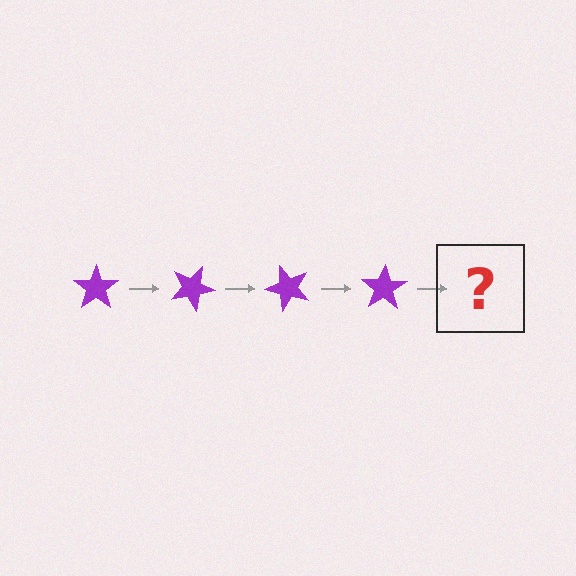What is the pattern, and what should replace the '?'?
The pattern is that the star rotates 25 degrees each step. The '?' should be a purple star rotated 100 degrees.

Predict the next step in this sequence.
The next step is a purple star rotated 100 degrees.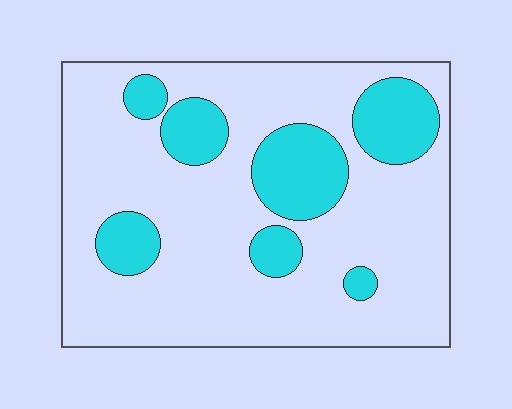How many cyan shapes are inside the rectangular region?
7.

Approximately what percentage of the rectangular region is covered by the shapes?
Approximately 25%.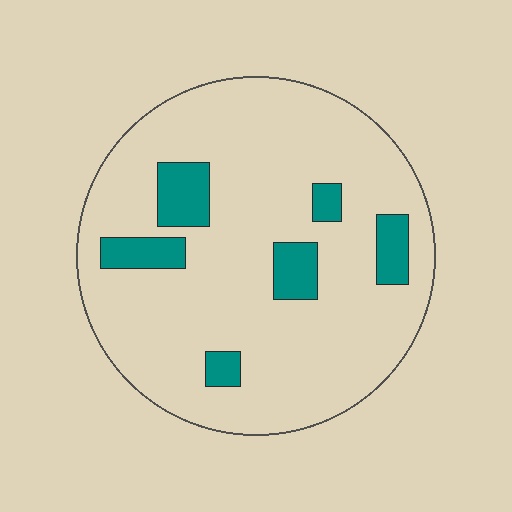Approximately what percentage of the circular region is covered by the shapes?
Approximately 15%.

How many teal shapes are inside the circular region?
6.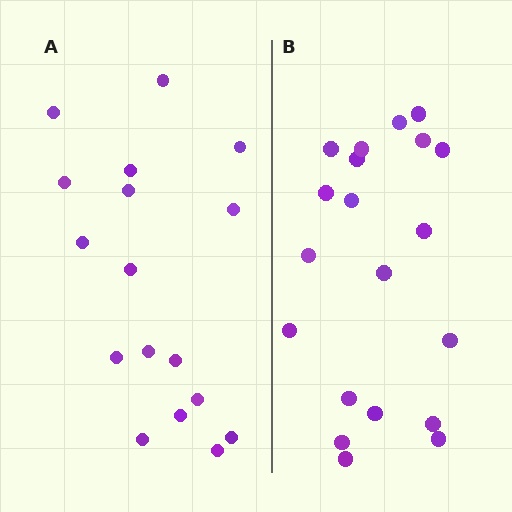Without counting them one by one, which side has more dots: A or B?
Region B (the right region) has more dots.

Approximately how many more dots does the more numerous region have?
Region B has just a few more — roughly 2 or 3 more dots than region A.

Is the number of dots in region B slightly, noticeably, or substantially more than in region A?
Region B has only slightly more — the two regions are fairly close. The ratio is roughly 1.2 to 1.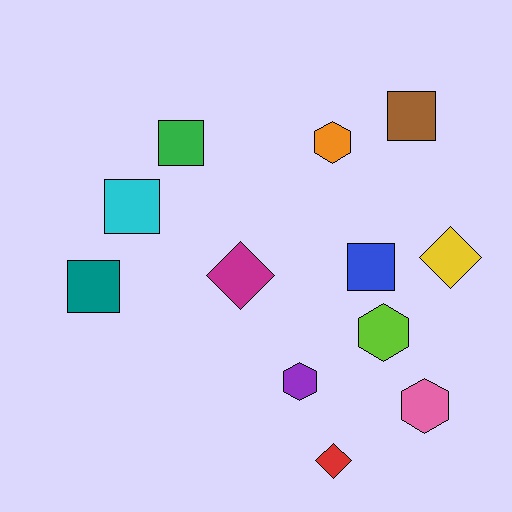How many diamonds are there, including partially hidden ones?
There are 3 diamonds.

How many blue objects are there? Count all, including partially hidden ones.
There is 1 blue object.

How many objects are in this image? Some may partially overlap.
There are 12 objects.